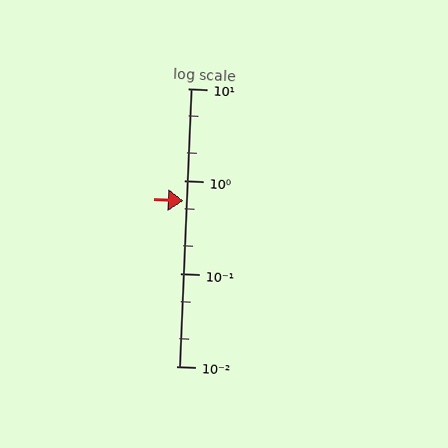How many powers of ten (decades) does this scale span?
The scale spans 3 decades, from 0.01 to 10.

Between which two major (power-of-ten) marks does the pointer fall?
The pointer is between 0.1 and 1.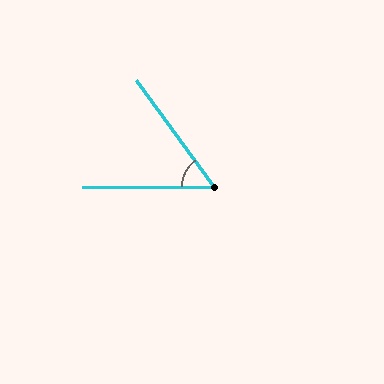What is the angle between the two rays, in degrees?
Approximately 54 degrees.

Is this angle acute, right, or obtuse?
It is acute.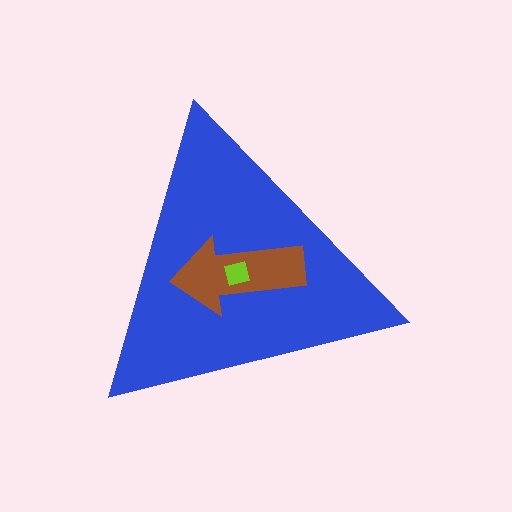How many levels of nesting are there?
3.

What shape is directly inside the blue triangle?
The brown arrow.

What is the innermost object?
The lime square.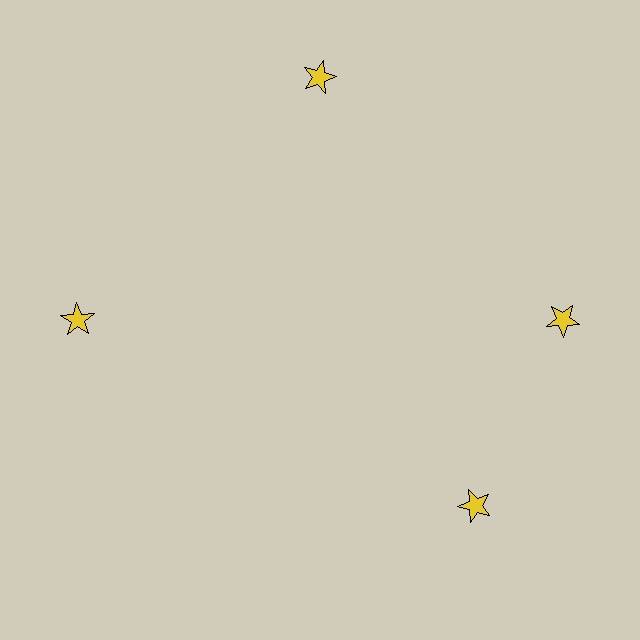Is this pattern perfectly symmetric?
No. The 4 yellow stars are arranged in a ring, but one element near the 6 o'clock position is rotated out of alignment along the ring, breaking the 4-fold rotational symmetry.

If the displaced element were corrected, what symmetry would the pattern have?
It would have 4-fold rotational symmetry — the pattern would map onto itself every 90 degrees.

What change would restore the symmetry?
The symmetry would be restored by rotating it back into even spacing with its neighbors so that all 4 stars sit at equal angles and equal distance from the center.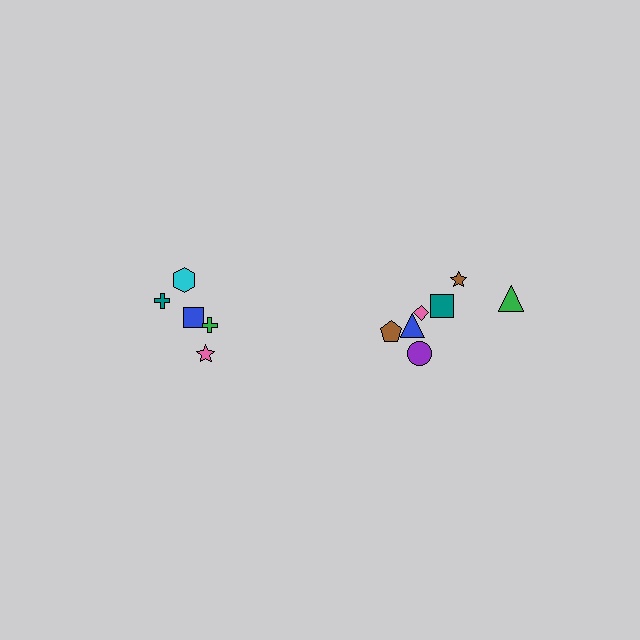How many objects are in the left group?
There are 5 objects.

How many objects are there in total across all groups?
There are 12 objects.